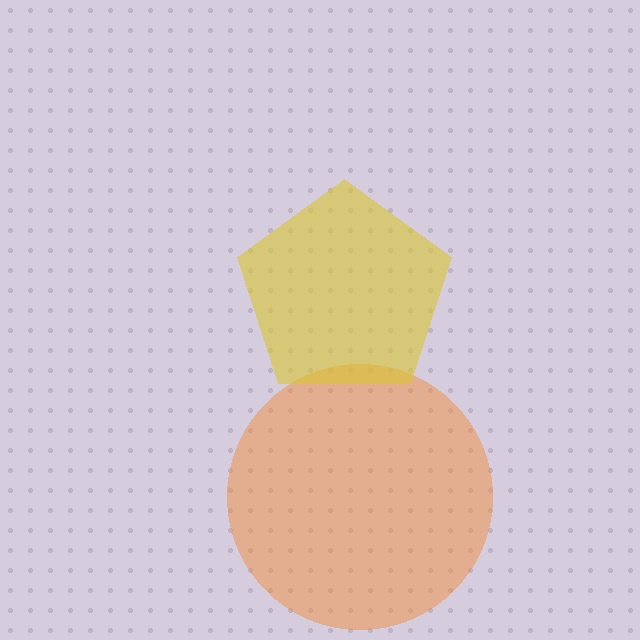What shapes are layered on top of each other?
The layered shapes are: an orange circle, a yellow pentagon.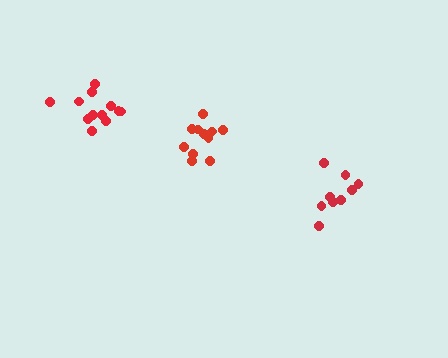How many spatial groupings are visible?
There are 3 spatial groupings.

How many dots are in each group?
Group 1: 12 dots, Group 2: 11 dots, Group 3: 9 dots (32 total).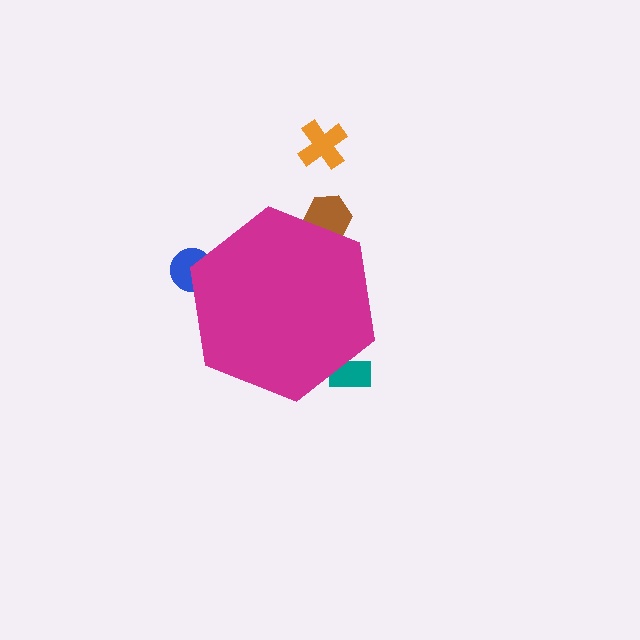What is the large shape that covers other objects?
A magenta hexagon.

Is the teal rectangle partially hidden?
Yes, the teal rectangle is partially hidden behind the magenta hexagon.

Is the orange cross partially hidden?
No, the orange cross is fully visible.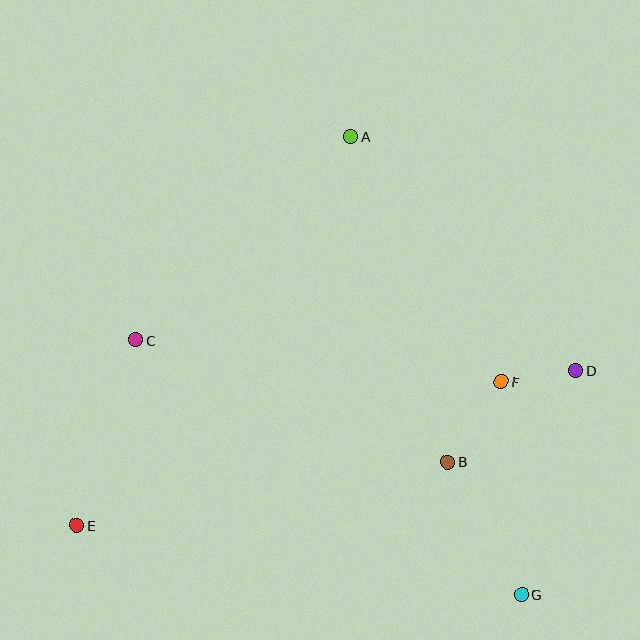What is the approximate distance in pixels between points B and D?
The distance between B and D is approximately 157 pixels.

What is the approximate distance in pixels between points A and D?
The distance between A and D is approximately 325 pixels.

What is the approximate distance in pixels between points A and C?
The distance between A and C is approximately 296 pixels.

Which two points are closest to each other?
Points D and F are closest to each other.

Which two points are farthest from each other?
Points D and E are farthest from each other.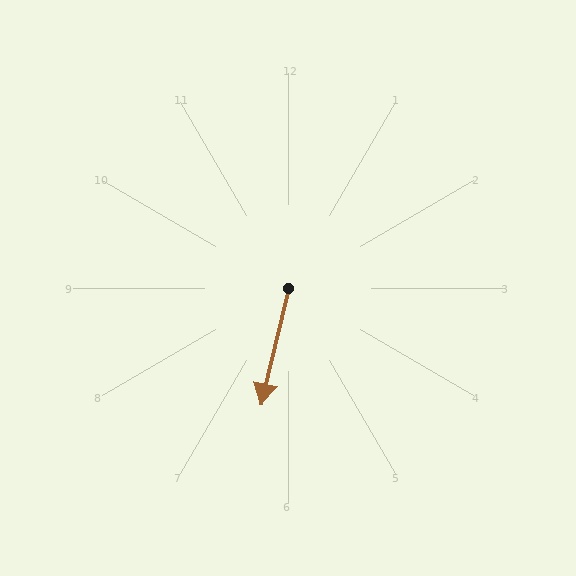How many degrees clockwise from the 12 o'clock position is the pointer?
Approximately 193 degrees.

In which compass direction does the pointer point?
South.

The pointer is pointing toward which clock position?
Roughly 6 o'clock.